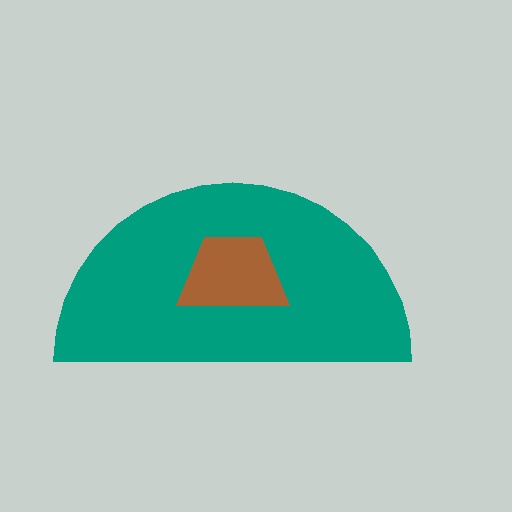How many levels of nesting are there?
2.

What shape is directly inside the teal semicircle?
The brown trapezoid.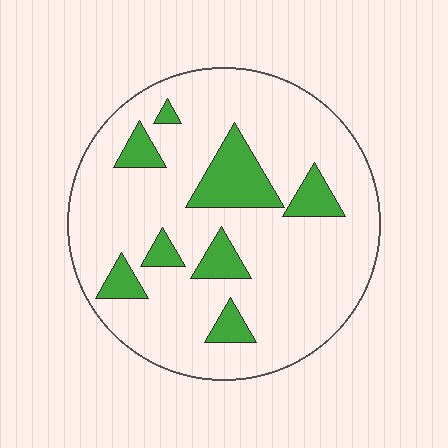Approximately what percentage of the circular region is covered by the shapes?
Approximately 15%.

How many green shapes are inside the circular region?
8.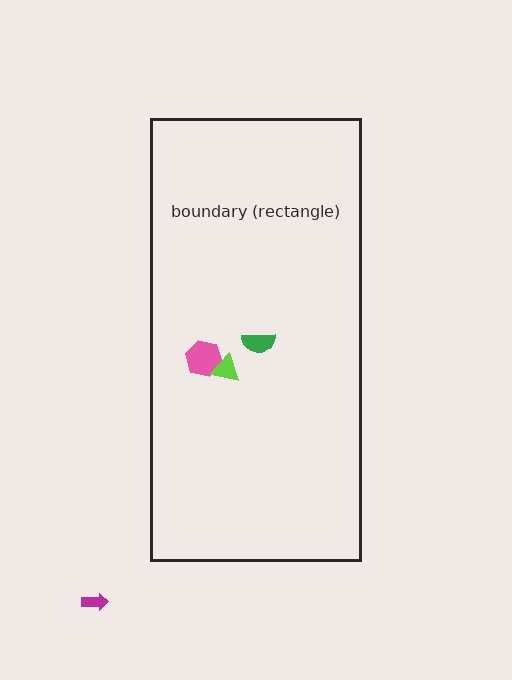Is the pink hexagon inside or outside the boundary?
Inside.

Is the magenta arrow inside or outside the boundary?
Outside.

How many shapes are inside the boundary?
3 inside, 1 outside.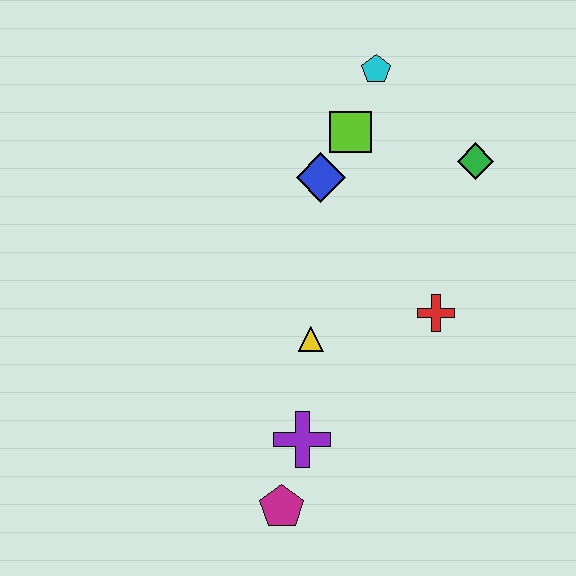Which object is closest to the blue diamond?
The lime square is closest to the blue diamond.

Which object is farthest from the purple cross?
The cyan pentagon is farthest from the purple cross.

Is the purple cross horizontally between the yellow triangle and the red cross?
No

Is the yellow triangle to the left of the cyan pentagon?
Yes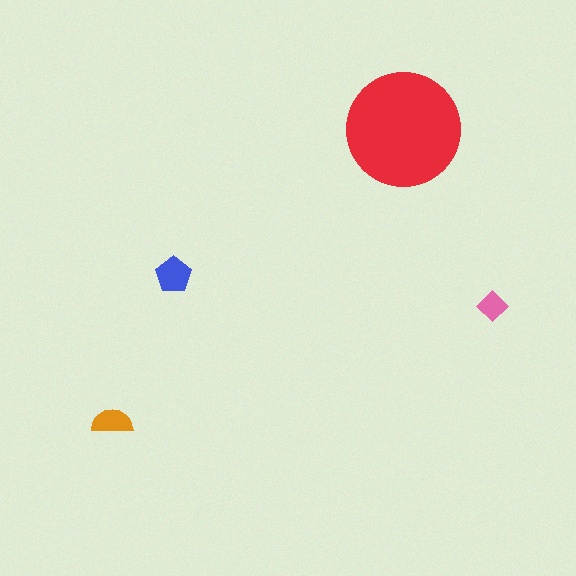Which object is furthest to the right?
The pink diamond is rightmost.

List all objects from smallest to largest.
The pink diamond, the orange semicircle, the blue pentagon, the red circle.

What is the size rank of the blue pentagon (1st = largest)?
2nd.